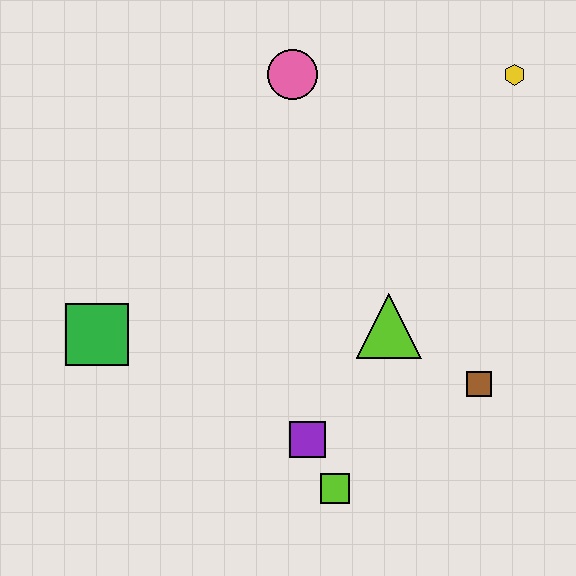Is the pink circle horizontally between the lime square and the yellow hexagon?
No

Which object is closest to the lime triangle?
The brown square is closest to the lime triangle.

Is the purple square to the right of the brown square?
No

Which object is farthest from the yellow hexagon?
The green square is farthest from the yellow hexagon.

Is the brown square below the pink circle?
Yes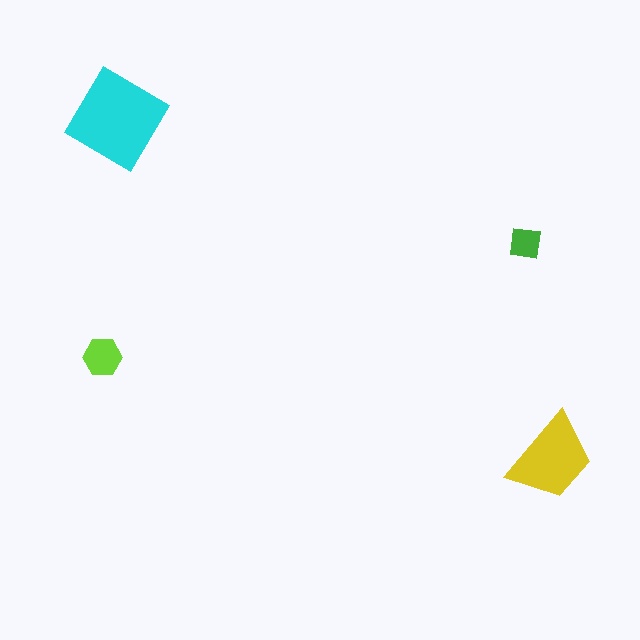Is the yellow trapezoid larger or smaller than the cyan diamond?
Smaller.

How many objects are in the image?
There are 4 objects in the image.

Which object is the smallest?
The green square.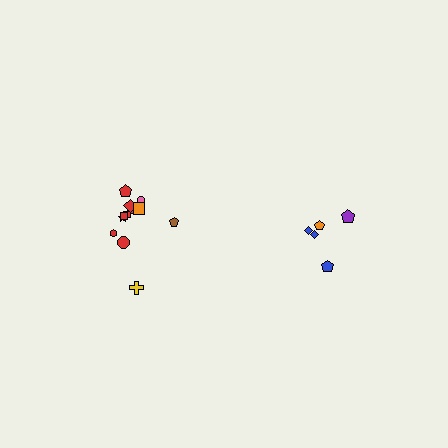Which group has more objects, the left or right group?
The left group.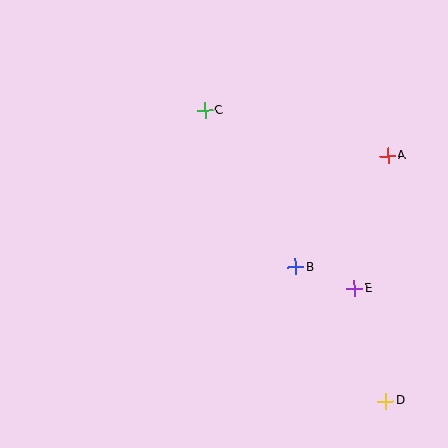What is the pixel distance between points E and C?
The distance between E and C is 233 pixels.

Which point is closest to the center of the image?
Point B at (296, 267) is closest to the center.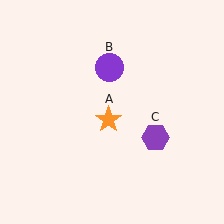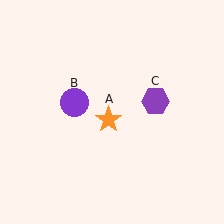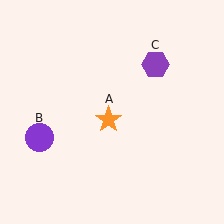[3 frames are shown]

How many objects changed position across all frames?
2 objects changed position: purple circle (object B), purple hexagon (object C).